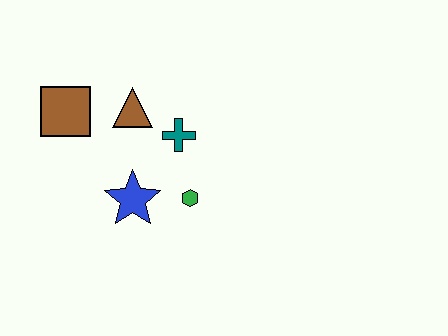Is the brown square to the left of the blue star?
Yes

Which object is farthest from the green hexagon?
The brown square is farthest from the green hexagon.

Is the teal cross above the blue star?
Yes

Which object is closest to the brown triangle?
The teal cross is closest to the brown triangle.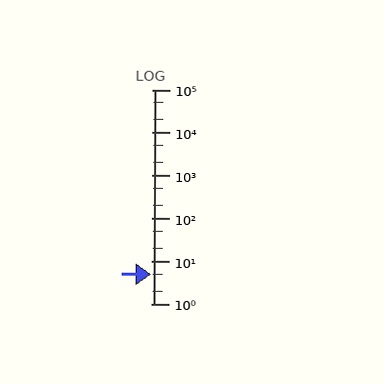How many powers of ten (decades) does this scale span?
The scale spans 5 decades, from 1 to 100000.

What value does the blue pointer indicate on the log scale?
The pointer indicates approximately 4.8.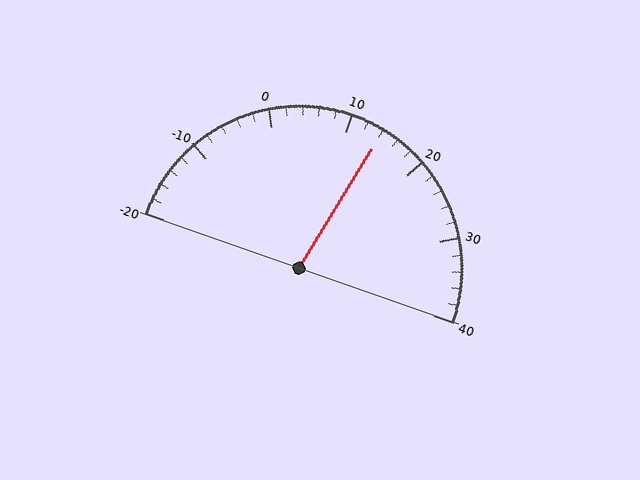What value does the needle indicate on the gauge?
The needle indicates approximately 14.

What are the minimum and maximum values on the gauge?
The gauge ranges from -20 to 40.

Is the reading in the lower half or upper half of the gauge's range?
The reading is in the upper half of the range (-20 to 40).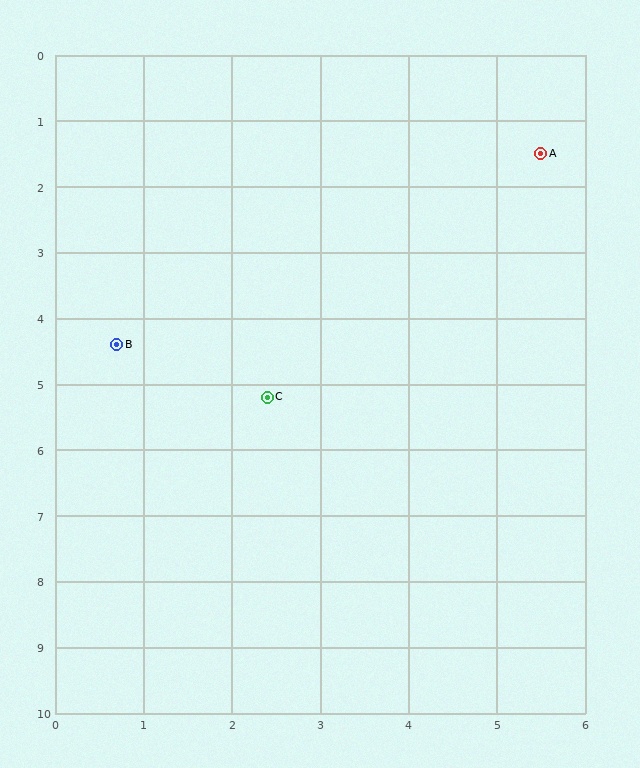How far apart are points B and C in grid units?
Points B and C are about 1.9 grid units apart.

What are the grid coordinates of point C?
Point C is at approximately (2.4, 5.2).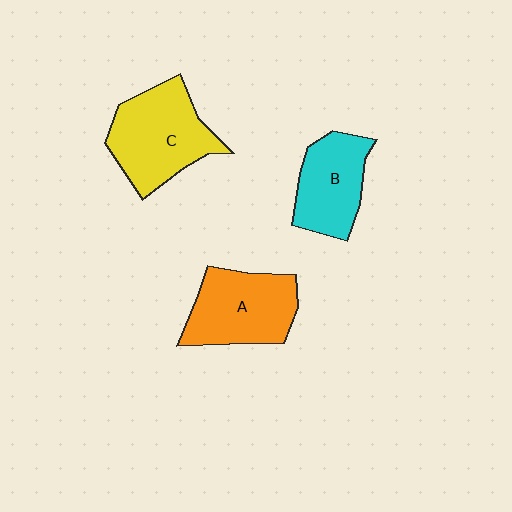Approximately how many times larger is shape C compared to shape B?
Approximately 1.3 times.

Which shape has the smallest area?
Shape B (cyan).